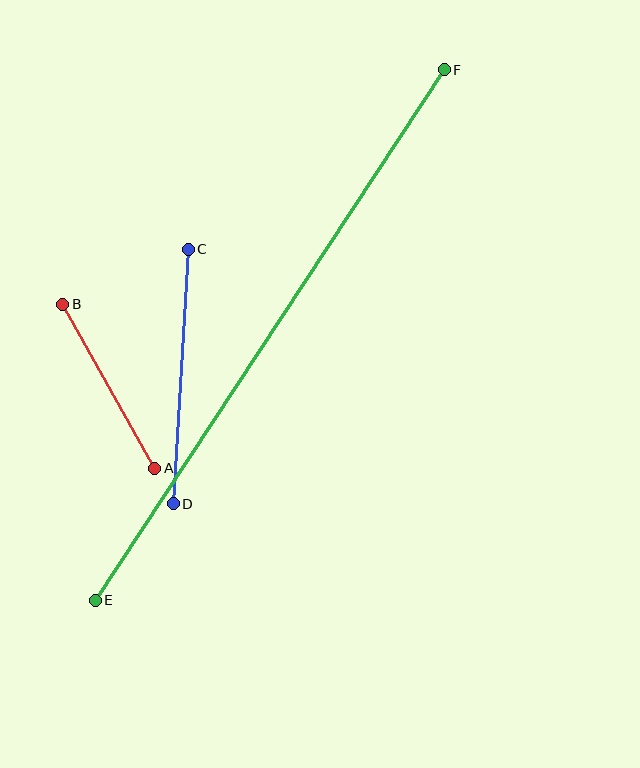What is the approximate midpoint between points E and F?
The midpoint is at approximately (270, 335) pixels.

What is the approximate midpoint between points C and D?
The midpoint is at approximately (181, 376) pixels.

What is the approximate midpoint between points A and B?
The midpoint is at approximately (109, 386) pixels.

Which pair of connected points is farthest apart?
Points E and F are farthest apart.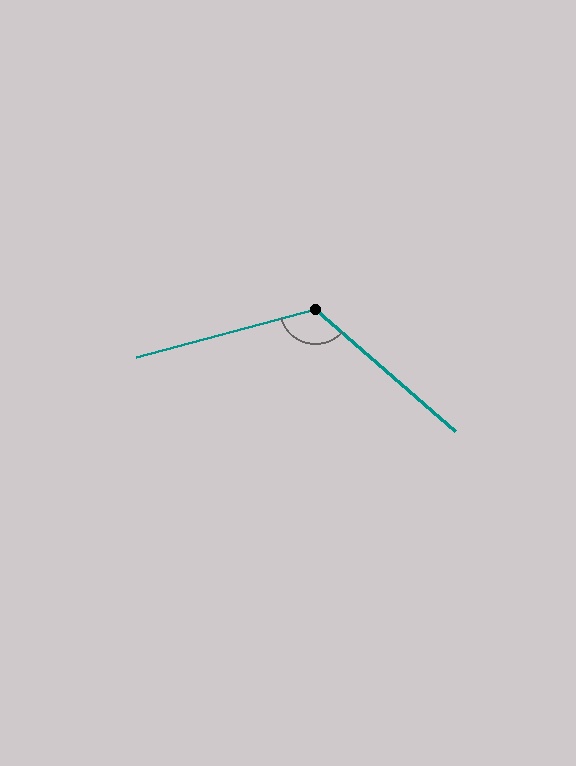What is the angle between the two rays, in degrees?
Approximately 124 degrees.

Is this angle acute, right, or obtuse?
It is obtuse.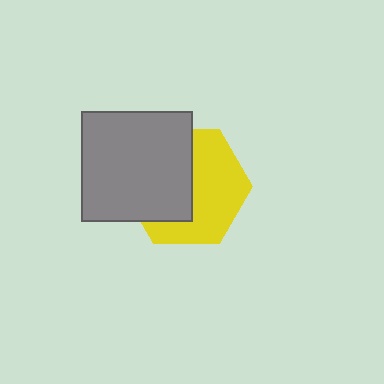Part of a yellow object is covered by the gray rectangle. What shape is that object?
It is a hexagon.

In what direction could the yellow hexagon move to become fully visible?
The yellow hexagon could move right. That would shift it out from behind the gray rectangle entirely.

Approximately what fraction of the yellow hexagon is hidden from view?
Roughly 48% of the yellow hexagon is hidden behind the gray rectangle.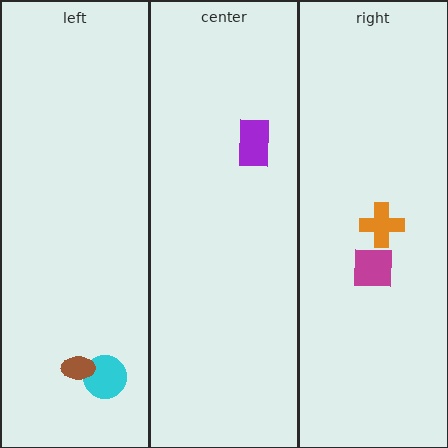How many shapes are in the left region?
2.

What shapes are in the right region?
The magenta square, the orange cross.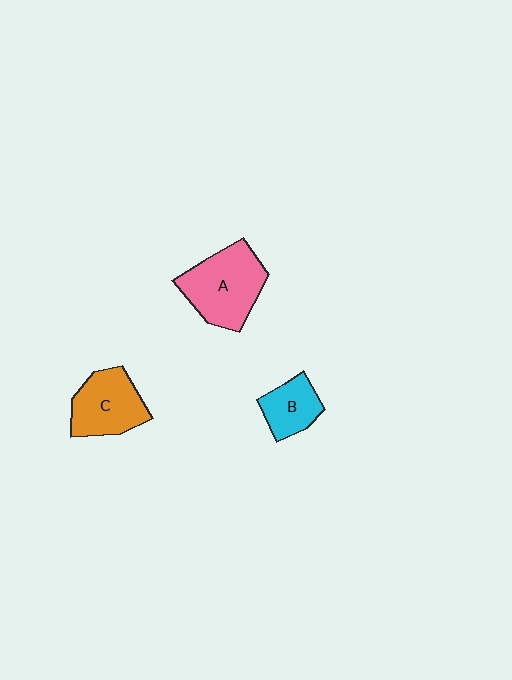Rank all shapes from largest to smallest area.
From largest to smallest: A (pink), C (orange), B (cyan).